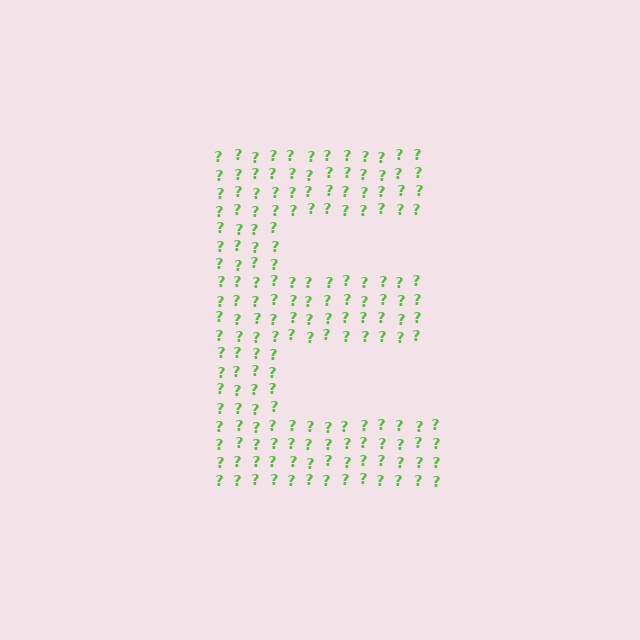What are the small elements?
The small elements are question marks.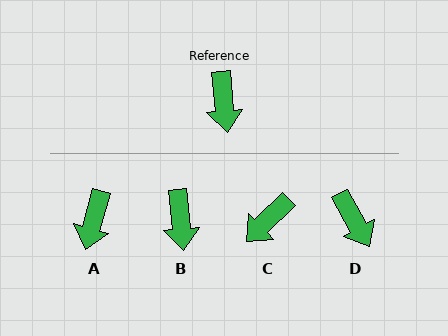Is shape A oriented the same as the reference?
No, it is off by about 21 degrees.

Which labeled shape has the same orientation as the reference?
B.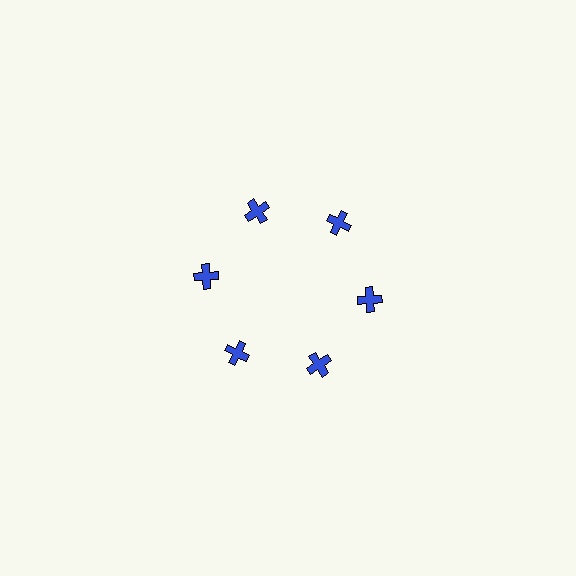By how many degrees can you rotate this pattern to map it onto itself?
The pattern maps onto itself every 60 degrees of rotation.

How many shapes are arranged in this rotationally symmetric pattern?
There are 6 shapes, arranged in 6 groups of 1.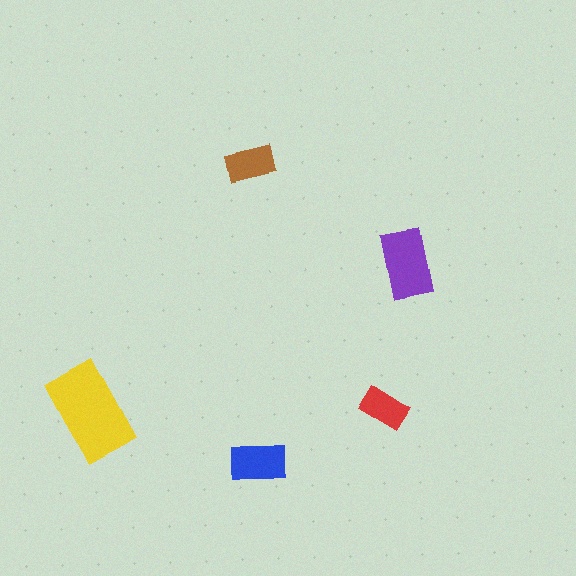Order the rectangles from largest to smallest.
the yellow one, the purple one, the blue one, the brown one, the red one.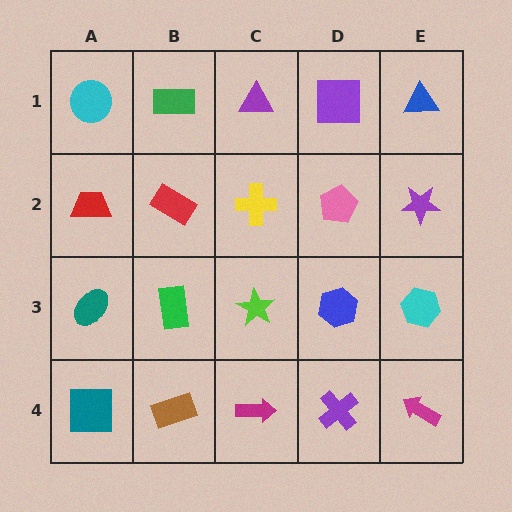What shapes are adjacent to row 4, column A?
A teal ellipse (row 3, column A), a brown rectangle (row 4, column B).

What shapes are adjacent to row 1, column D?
A pink pentagon (row 2, column D), a purple triangle (row 1, column C), a blue triangle (row 1, column E).